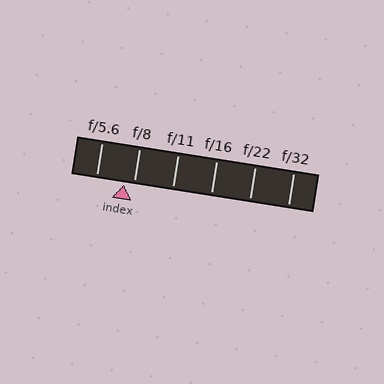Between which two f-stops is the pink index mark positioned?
The index mark is between f/5.6 and f/8.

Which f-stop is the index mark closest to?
The index mark is closest to f/8.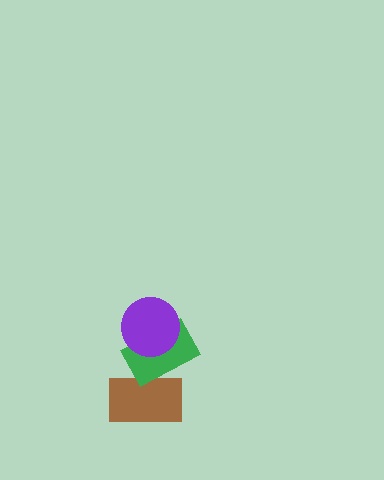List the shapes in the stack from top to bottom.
From top to bottom: the purple circle, the green rectangle, the brown rectangle.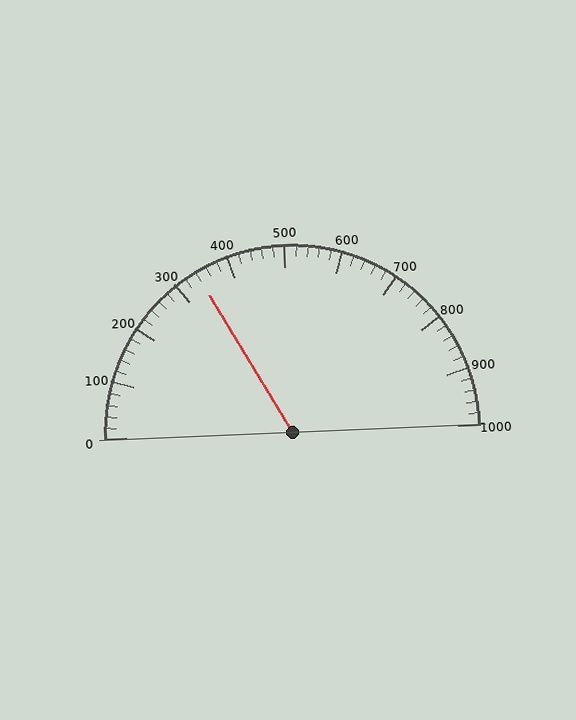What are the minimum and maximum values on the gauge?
The gauge ranges from 0 to 1000.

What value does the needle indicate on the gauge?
The needle indicates approximately 340.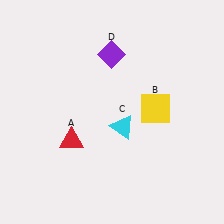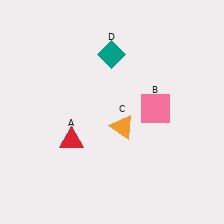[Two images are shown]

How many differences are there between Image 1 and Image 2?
There are 3 differences between the two images.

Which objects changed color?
B changed from yellow to pink. C changed from cyan to orange. D changed from purple to teal.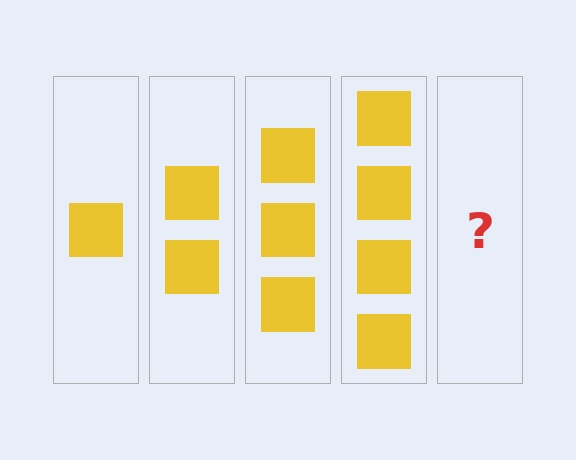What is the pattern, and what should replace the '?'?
The pattern is that each step adds one more square. The '?' should be 5 squares.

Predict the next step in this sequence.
The next step is 5 squares.